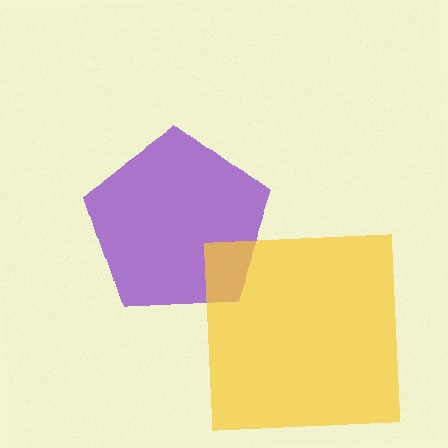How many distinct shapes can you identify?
There are 2 distinct shapes: a purple pentagon, a yellow square.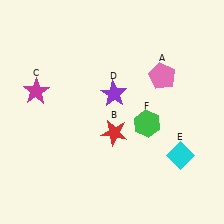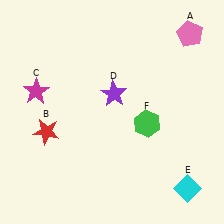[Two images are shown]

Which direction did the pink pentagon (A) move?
The pink pentagon (A) moved up.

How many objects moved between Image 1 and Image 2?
3 objects moved between the two images.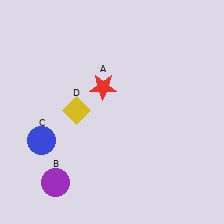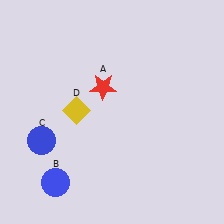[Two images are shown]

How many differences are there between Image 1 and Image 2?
There is 1 difference between the two images.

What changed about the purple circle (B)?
In Image 1, B is purple. In Image 2, it changed to blue.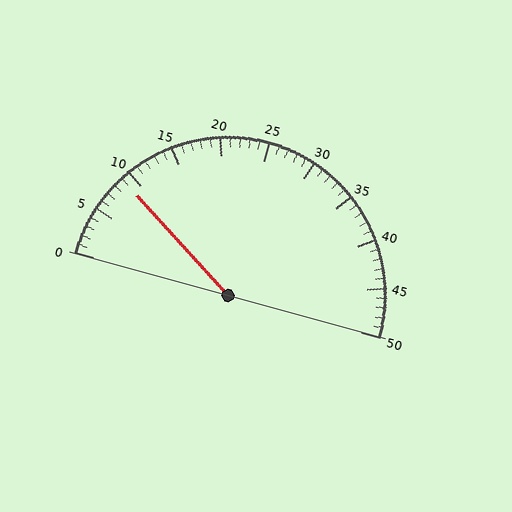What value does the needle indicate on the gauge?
The needle indicates approximately 9.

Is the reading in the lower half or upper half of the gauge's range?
The reading is in the lower half of the range (0 to 50).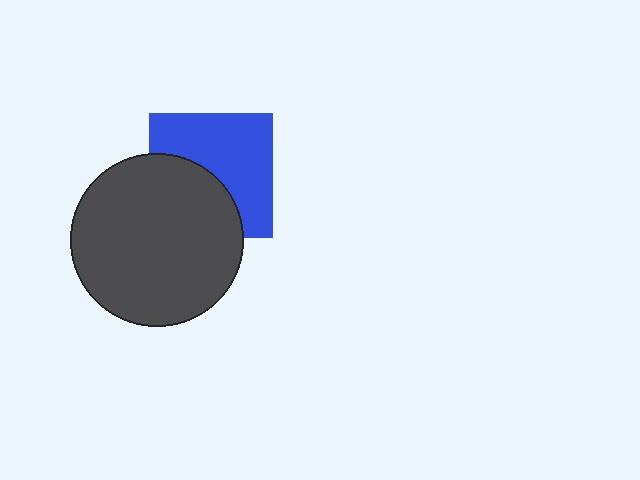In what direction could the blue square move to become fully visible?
The blue square could move toward the upper-right. That would shift it out from behind the dark gray circle entirely.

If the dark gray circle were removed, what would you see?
You would see the complete blue square.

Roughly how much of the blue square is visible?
About half of it is visible (roughly 59%).